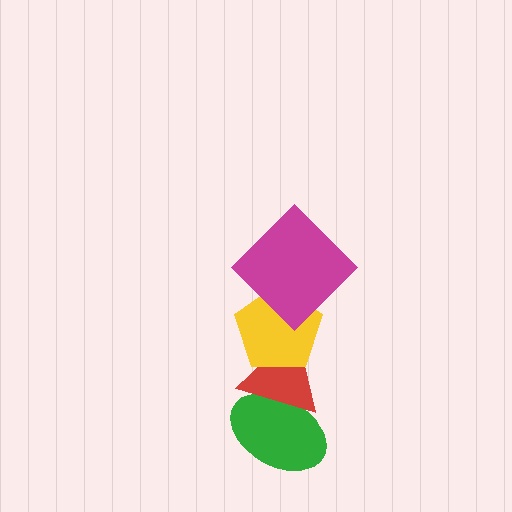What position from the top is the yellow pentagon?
The yellow pentagon is 2nd from the top.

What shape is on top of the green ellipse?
The red triangle is on top of the green ellipse.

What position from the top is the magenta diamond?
The magenta diamond is 1st from the top.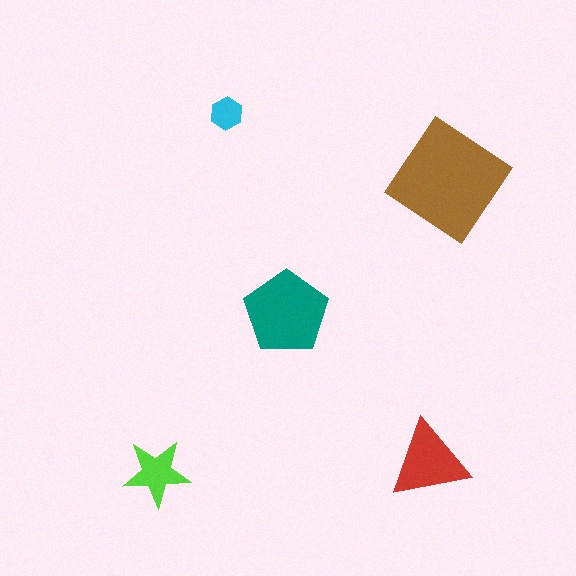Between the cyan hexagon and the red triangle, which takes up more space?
The red triangle.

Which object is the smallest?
The cyan hexagon.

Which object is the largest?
The brown diamond.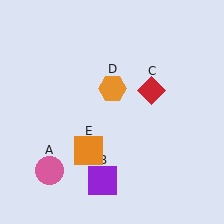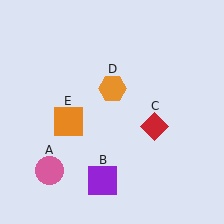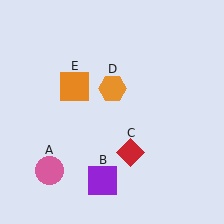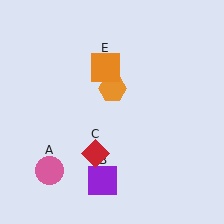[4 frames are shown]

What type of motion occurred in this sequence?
The red diamond (object C), orange square (object E) rotated clockwise around the center of the scene.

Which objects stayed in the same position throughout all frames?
Pink circle (object A) and purple square (object B) and orange hexagon (object D) remained stationary.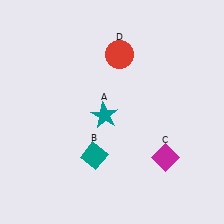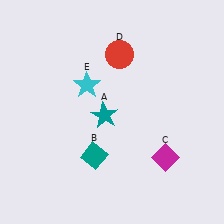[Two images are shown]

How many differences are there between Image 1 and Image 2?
There is 1 difference between the two images.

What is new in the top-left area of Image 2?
A cyan star (E) was added in the top-left area of Image 2.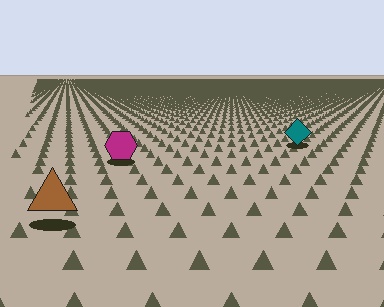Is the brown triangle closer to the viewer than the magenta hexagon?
Yes. The brown triangle is closer — you can tell from the texture gradient: the ground texture is coarser near it.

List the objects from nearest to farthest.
From nearest to farthest: the brown triangle, the magenta hexagon, the teal diamond.